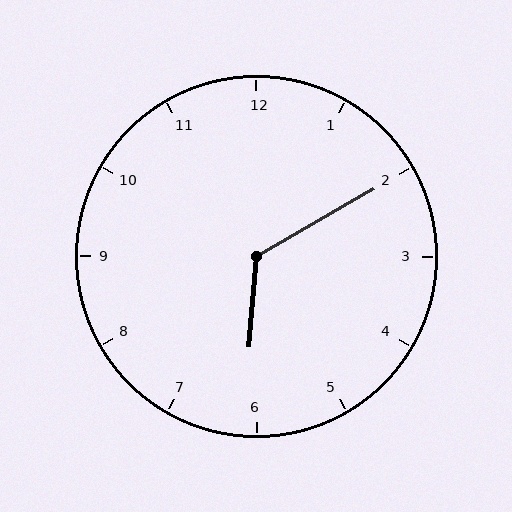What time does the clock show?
6:10.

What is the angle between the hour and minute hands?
Approximately 125 degrees.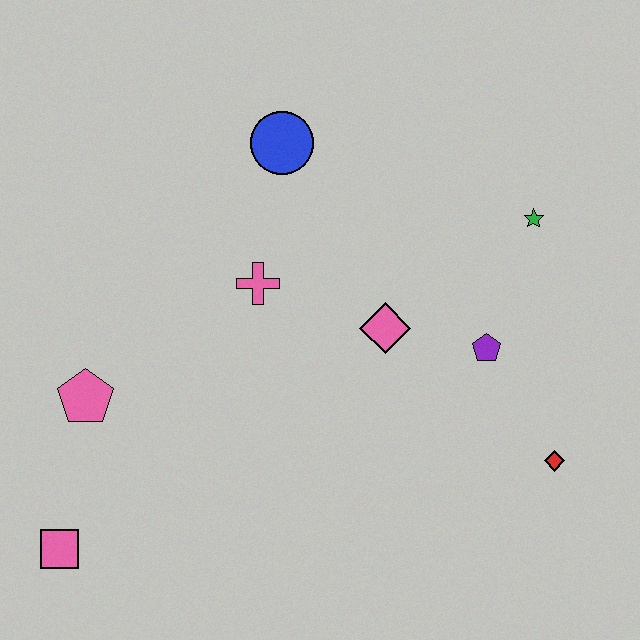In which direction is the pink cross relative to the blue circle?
The pink cross is below the blue circle.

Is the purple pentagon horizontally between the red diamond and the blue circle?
Yes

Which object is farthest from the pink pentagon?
The green star is farthest from the pink pentagon.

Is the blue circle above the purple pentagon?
Yes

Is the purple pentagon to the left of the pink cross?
No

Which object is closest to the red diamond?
The purple pentagon is closest to the red diamond.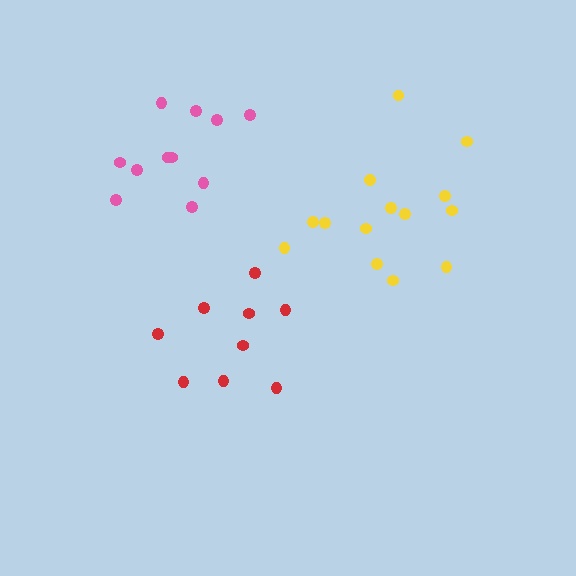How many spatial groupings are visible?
There are 3 spatial groupings.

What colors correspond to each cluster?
The clusters are colored: red, yellow, pink.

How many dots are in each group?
Group 1: 9 dots, Group 2: 14 dots, Group 3: 11 dots (34 total).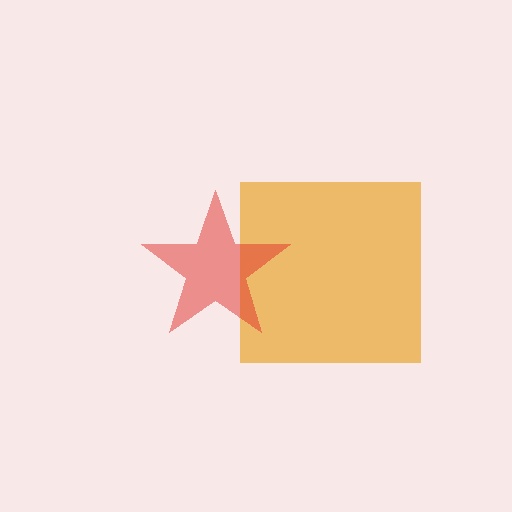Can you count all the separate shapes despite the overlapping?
Yes, there are 2 separate shapes.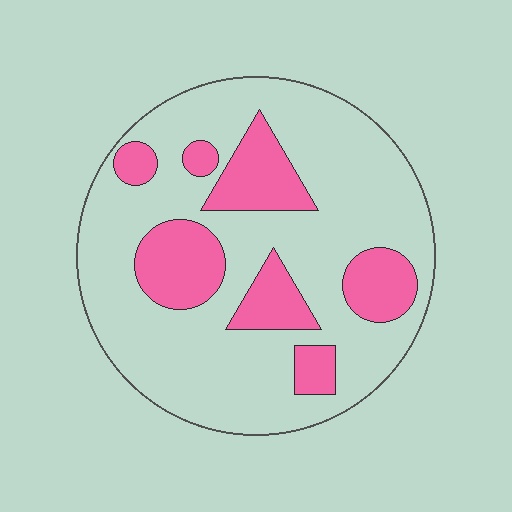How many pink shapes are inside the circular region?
7.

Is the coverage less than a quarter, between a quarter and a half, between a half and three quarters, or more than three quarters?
Between a quarter and a half.